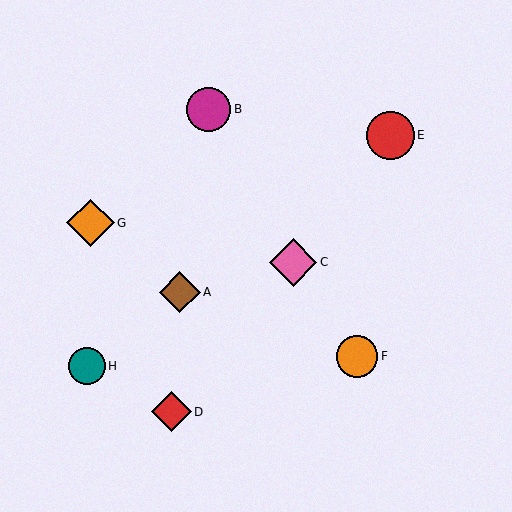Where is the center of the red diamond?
The center of the red diamond is at (171, 412).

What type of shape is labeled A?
Shape A is a brown diamond.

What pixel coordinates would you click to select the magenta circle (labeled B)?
Click at (208, 109) to select the magenta circle B.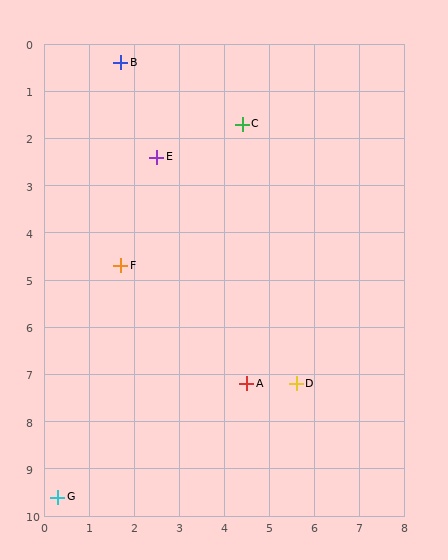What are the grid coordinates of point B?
Point B is at approximately (1.7, 0.4).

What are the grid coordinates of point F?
Point F is at approximately (1.7, 4.7).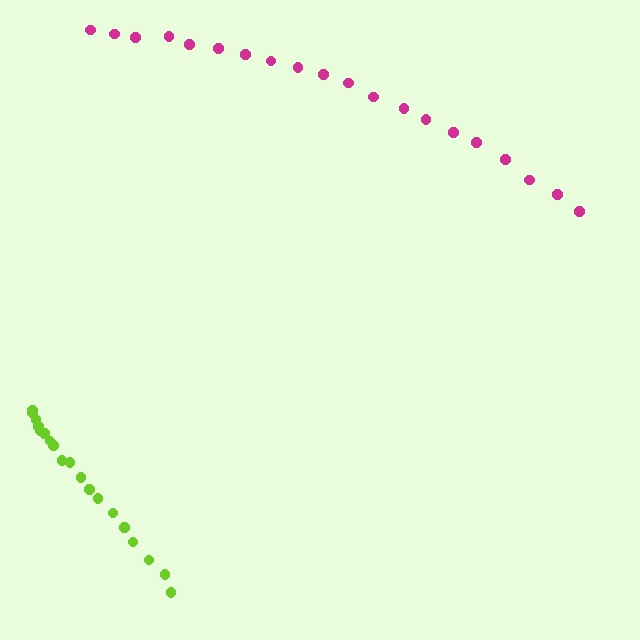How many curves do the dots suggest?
There are 2 distinct paths.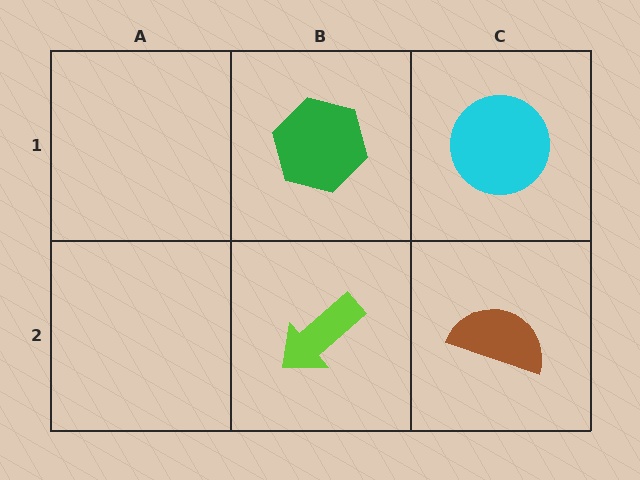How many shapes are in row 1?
2 shapes.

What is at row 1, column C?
A cyan circle.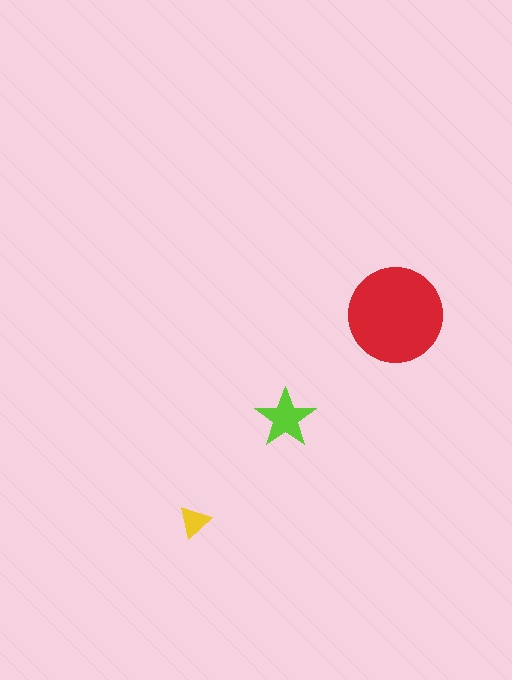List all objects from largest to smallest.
The red circle, the lime star, the yellow triangle.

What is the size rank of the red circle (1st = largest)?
1st.